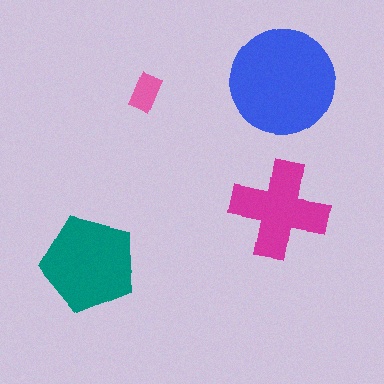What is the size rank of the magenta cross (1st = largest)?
3rd.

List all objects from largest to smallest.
The blue circle, the teal pentagon, the magenta cross, the pink rectangle.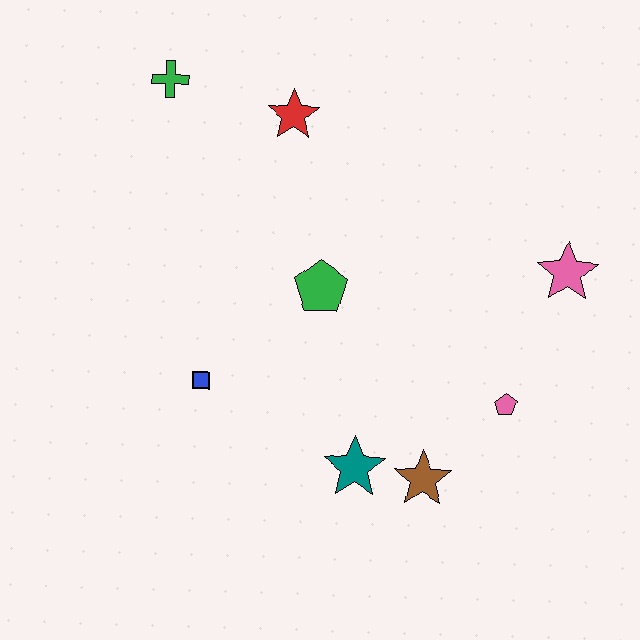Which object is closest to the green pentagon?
The blue square is closest to the green pentagon.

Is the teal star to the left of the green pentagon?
No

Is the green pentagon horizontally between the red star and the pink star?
Yes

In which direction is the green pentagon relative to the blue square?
The green pentagon is to the right of the blue square.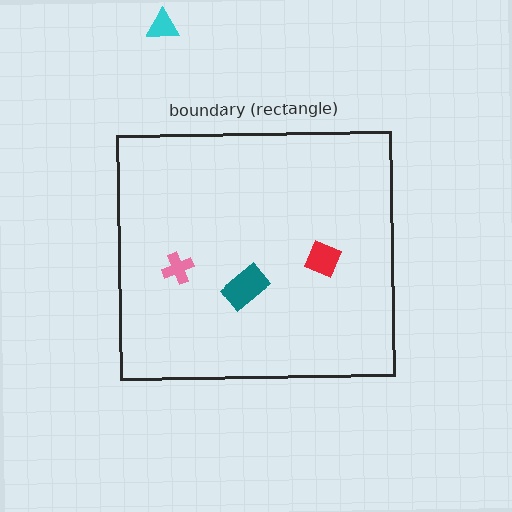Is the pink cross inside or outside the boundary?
Inside.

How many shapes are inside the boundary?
3 inside, 1 outside.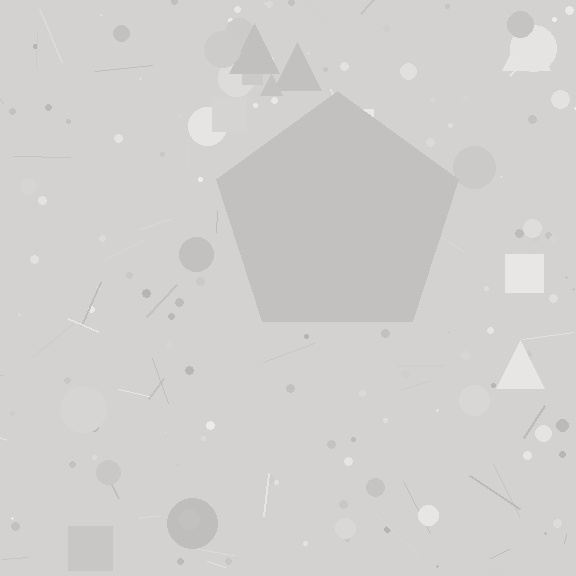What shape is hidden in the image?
A pentagon is hidden in the image.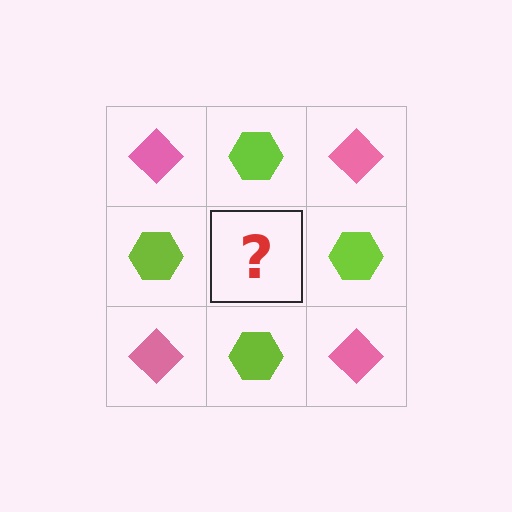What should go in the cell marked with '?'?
The missing cell should contain a pink diamond.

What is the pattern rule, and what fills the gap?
The rule is that it alternates pink diamond and lime hexagon in a checkerboard pattern. The gap should be filled with a pink diamond.